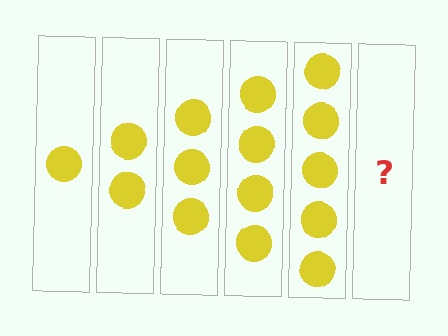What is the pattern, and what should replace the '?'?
The pattern is that each step adds one more circle. The '?' should be 6 circles.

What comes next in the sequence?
The next element should be 6 circles.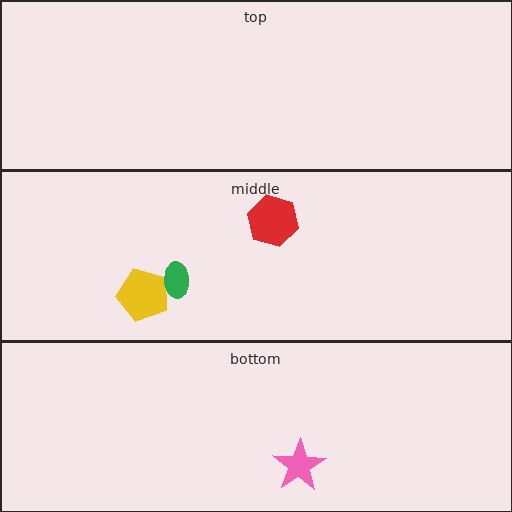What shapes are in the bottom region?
The pink star.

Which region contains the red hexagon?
The middle region.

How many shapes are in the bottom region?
1.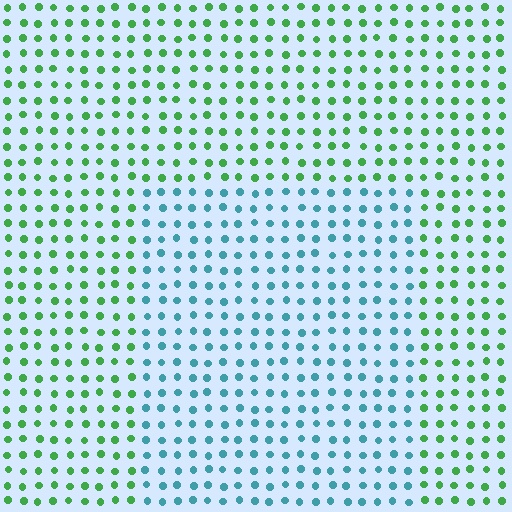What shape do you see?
I see a rectangle.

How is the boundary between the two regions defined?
The boundary is defined purely by a slight shift in hue (about 61 degrees). Spacing, size, and orientation are identical on both sides.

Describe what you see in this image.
The image is filled with small green elements in a uniform arrangement. A rectangle-shaped region is visible where the elements are tinted to a slightly different hue, forming a subtle color boundary.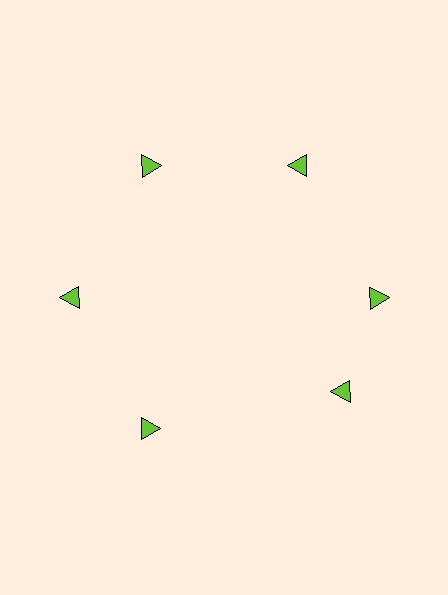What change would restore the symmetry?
The symmetry would be restored by rotating it back into even spacing with its neighbors so that all 6 triangles sit at equal angles and equal distance from the center.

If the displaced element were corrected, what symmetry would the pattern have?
It would have 6-fold rotational symmetry — the pattern would map onto itself every 60 degrees.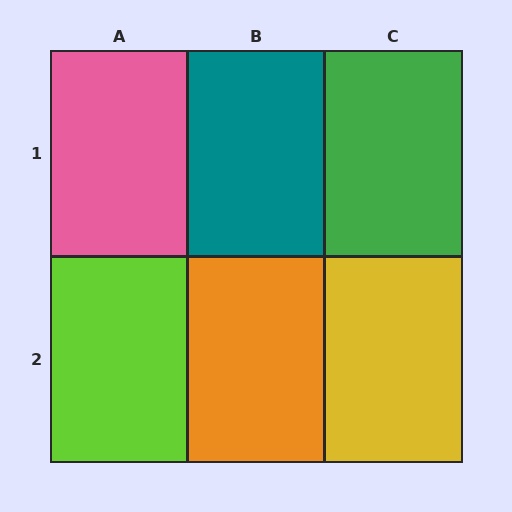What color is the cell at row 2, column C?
Yellow.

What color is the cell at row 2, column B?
Orange.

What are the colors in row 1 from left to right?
Pink, teal, green.